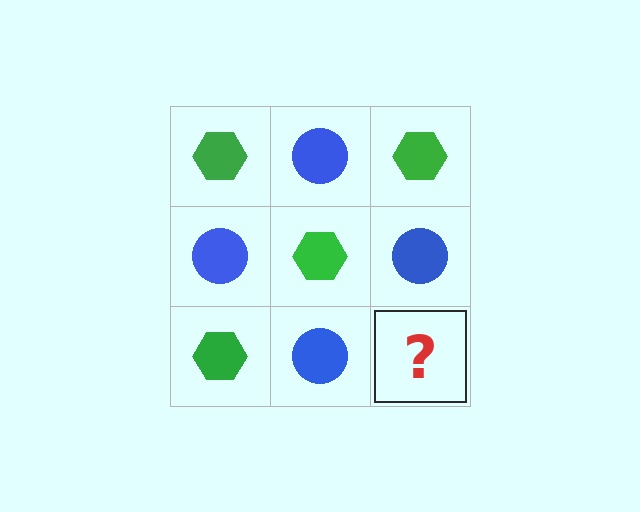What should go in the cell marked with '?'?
The missing cell should contain a green hexagon.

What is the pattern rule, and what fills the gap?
The rule is that it alternates green hexagon and blue circle in a checkerboard pattern. The gap should be filled with a green hexagon.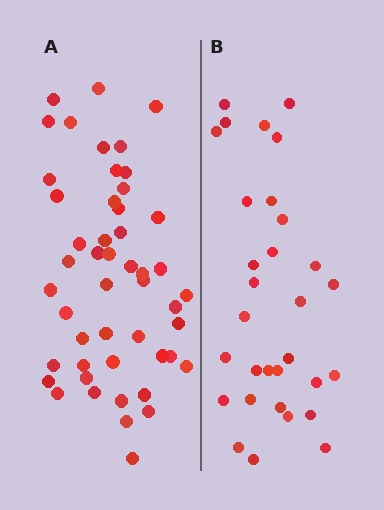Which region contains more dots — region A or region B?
Region A (the left region) has more dots.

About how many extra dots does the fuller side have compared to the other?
Region A has approximately 20 more dots than region B.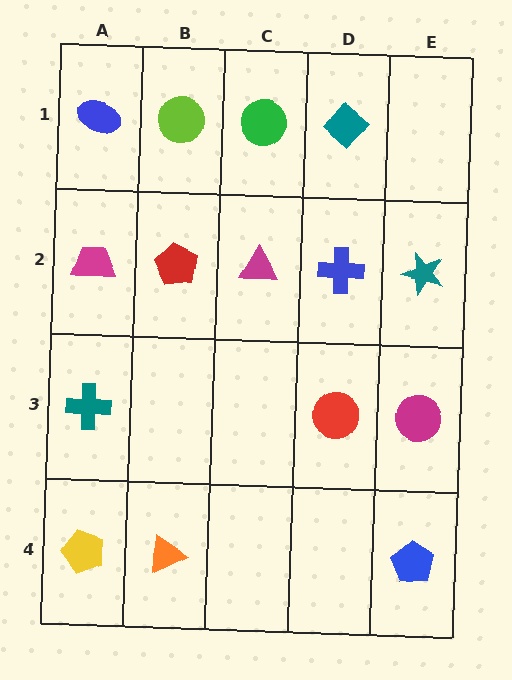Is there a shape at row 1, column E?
No, that cell is empty.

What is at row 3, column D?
A red circle.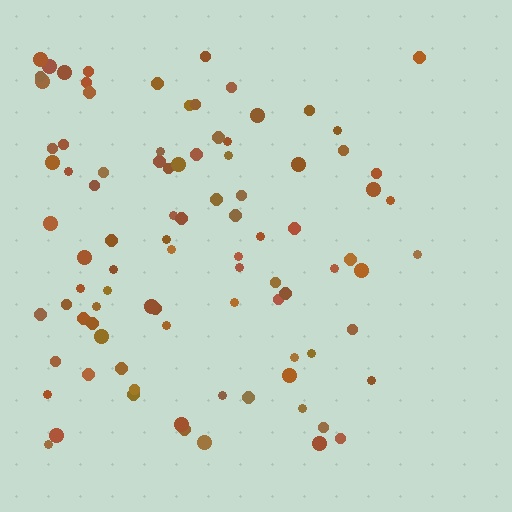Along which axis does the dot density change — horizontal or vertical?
Horizontal.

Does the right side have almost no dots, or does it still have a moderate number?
Still a moderate number, just noticeably fewer than the left.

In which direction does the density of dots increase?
From right to left, with the left side densest.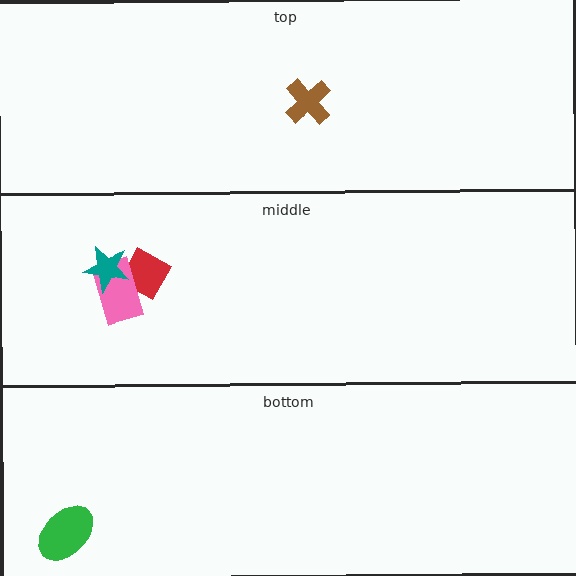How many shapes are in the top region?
1.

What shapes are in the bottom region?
The green ellipse.